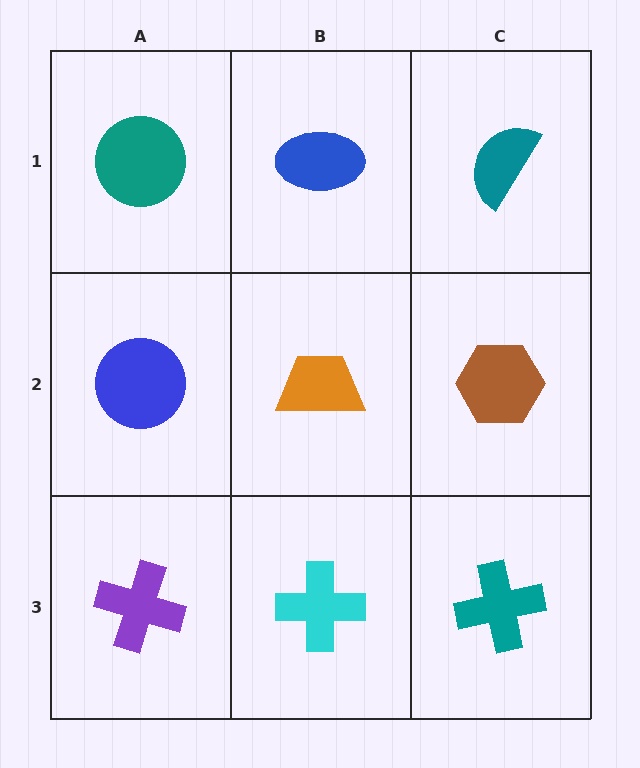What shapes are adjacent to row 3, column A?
A blue circle (row 2, column A), a cyan cross (row 3, column B).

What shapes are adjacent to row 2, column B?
A blue ellipse (row 1, column B), a cyan cross (row 3, column B), a blue circle (row 2, column A), a brown hexagon (row 2, column C).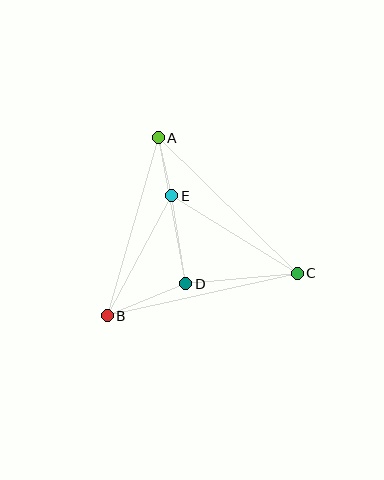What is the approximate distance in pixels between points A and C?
The distance between A and C is approximately 194 pixels.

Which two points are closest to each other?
Points A and E are closest to each other.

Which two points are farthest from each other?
Points B and C are farthest from each other.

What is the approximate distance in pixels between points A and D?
The distance between A and D is approximately 149 pixels.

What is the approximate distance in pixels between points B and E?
The distance between B and E is approximately 136 pixels.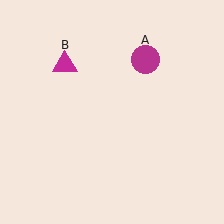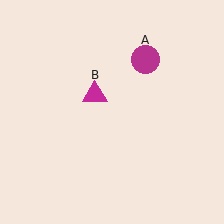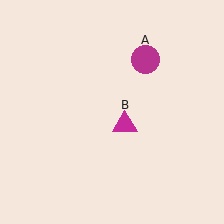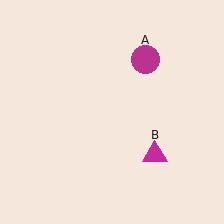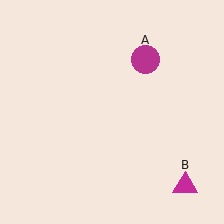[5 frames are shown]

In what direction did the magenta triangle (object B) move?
The magenta triangle (object B) moved down and to the right.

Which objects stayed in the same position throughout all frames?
Magenta circle (object A) remained stationary.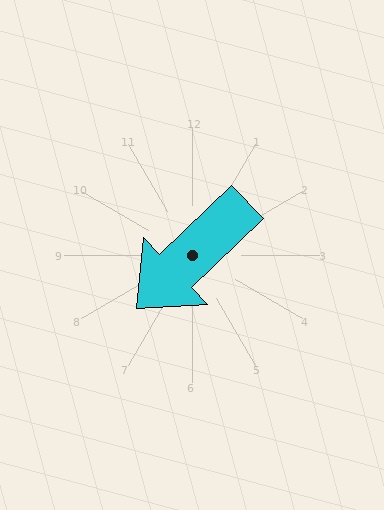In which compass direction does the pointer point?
Southwest.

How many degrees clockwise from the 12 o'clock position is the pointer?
Approximately 226 degrees.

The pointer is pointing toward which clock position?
Roughly 8 o'clock.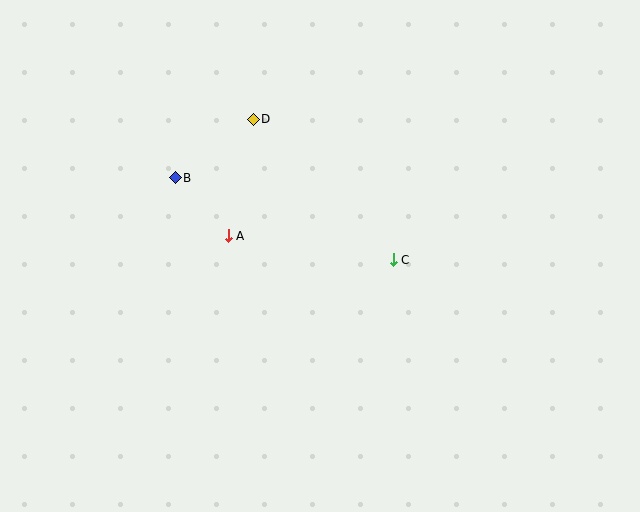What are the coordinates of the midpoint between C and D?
The midpoint between C and D is at (323, 190).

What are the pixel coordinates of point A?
Point A is at (228, 236).